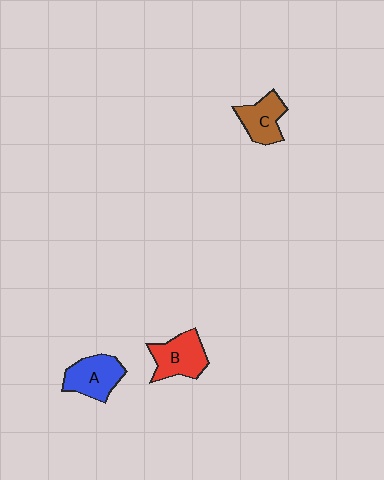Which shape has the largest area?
Shape B (red).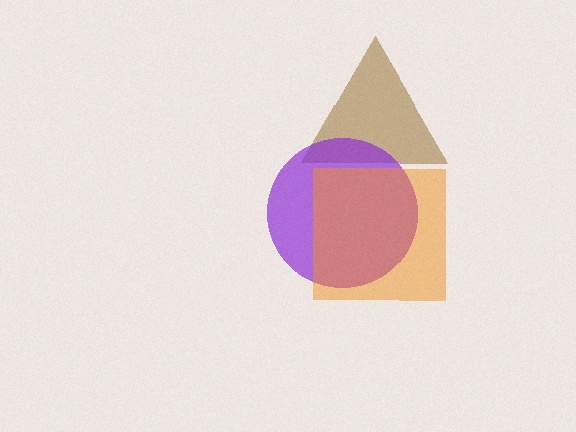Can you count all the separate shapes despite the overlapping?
Yes, there are 3 separate shapes.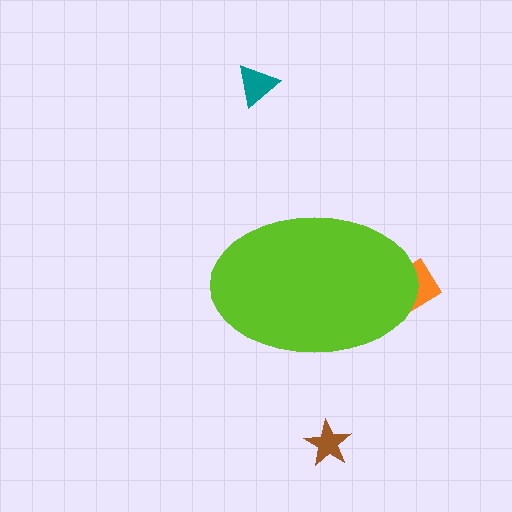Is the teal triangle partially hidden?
No, the teal triangle is fully visible.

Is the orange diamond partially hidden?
Yes, the orange diamond is partially hidden behind the lime ellipse.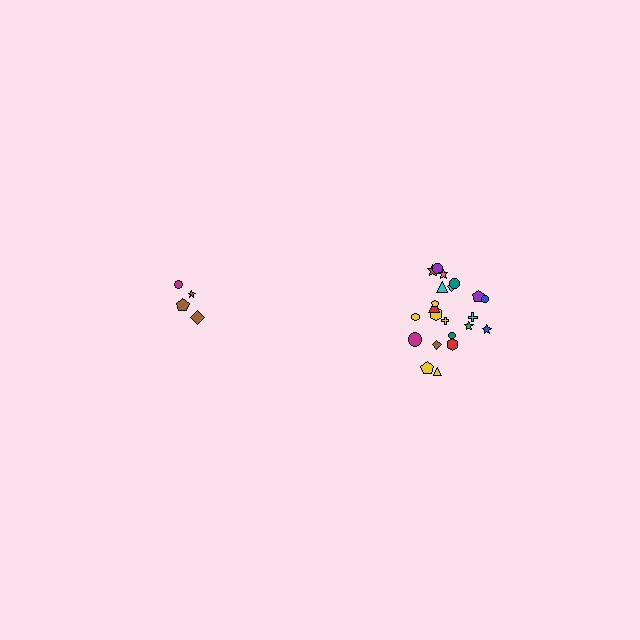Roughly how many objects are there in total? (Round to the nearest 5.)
Roughly 25 objects in total.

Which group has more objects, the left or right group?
The right group.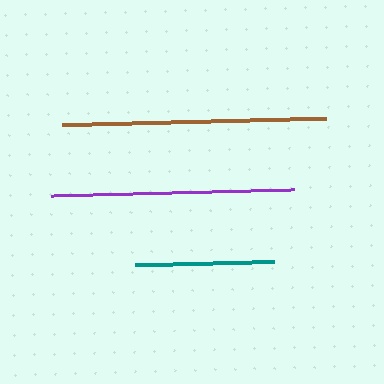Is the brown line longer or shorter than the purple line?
The brown line is longer than the purple line.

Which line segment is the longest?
The brown line is the longest at approximately 264 pixels.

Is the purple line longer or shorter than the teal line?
The purple line is longer than the teal line.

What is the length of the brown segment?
The brown segment is approximately 264 pixels long.